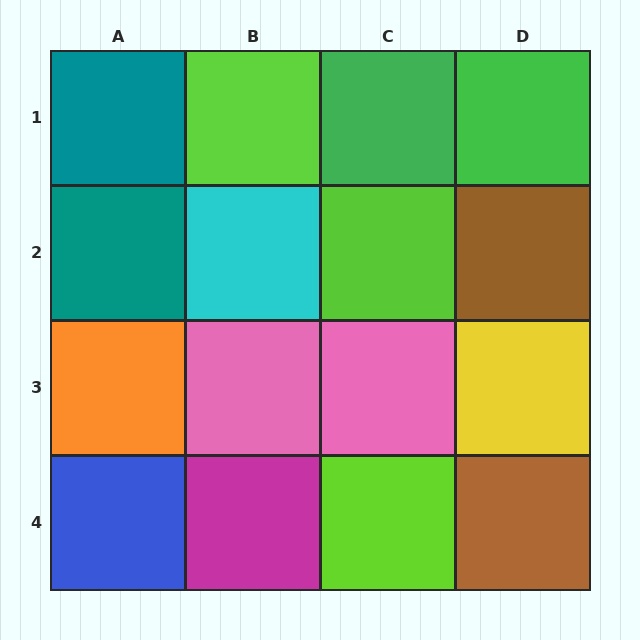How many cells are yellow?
1 cell is yellow.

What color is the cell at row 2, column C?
Lime.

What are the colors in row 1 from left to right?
Teal, lime, green, green.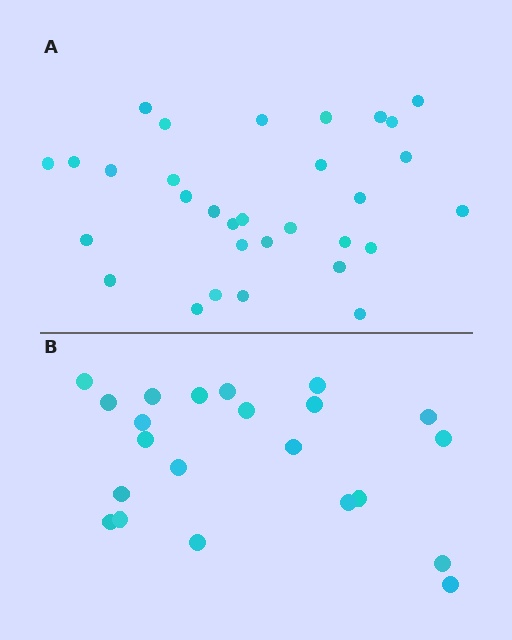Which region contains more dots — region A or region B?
Region A (the top region) has more dots.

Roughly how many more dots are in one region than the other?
Region A has roughly 8 or so more dots than region B.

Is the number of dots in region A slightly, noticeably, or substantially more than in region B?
Region A has noticeably more, but not dramatically so. The ratio is roughly 1.4 to 1.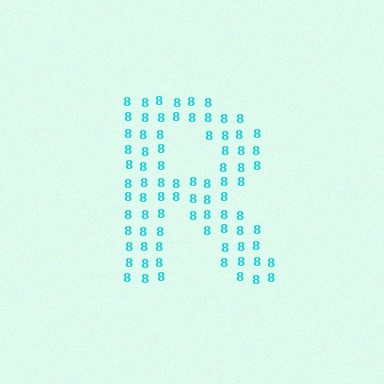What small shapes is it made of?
It is made of small digit 8's.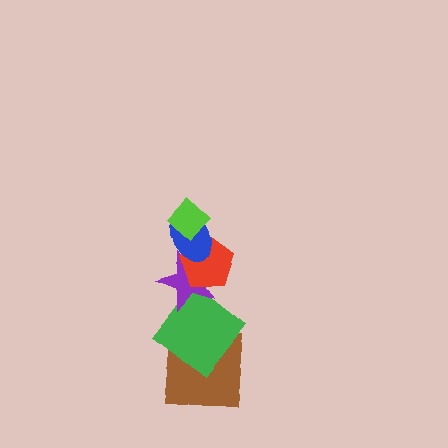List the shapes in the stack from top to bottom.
From top to bottom: the lime diamond, the blue ellipse, the red pentagon, the purple star, the green diamond, the brown square.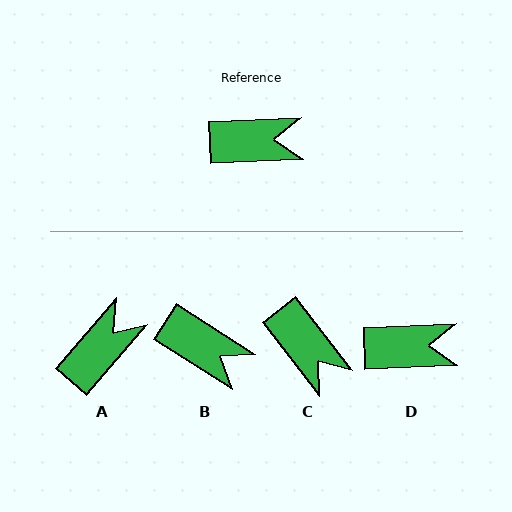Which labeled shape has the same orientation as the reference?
D.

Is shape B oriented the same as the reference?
No, it is off by about 35 degrees.